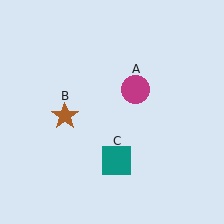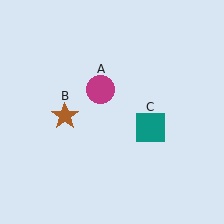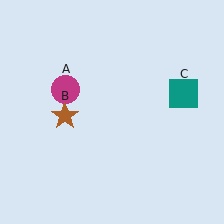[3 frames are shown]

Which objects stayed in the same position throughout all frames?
Brown star (object B) remained stationary.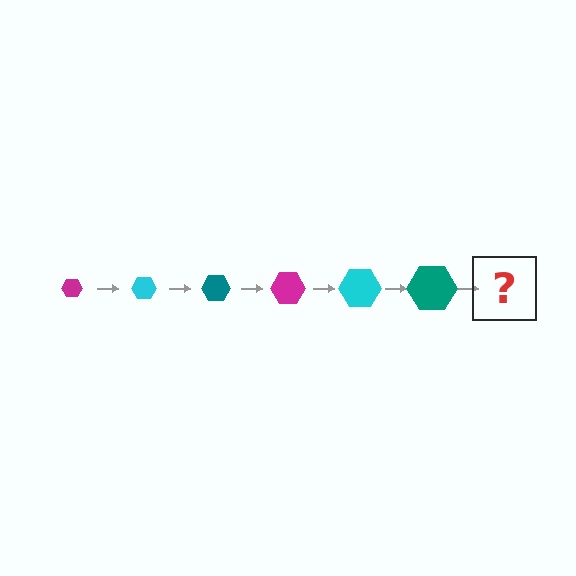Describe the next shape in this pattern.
It should be a magenta hexagon, larger than the previous one.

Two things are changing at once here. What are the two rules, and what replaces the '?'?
The two rules are that the hexagon grows larger each step and the color cycles through magenta, cyan, and teal. The '?' should be a magenta hexagon, larger than the previous one.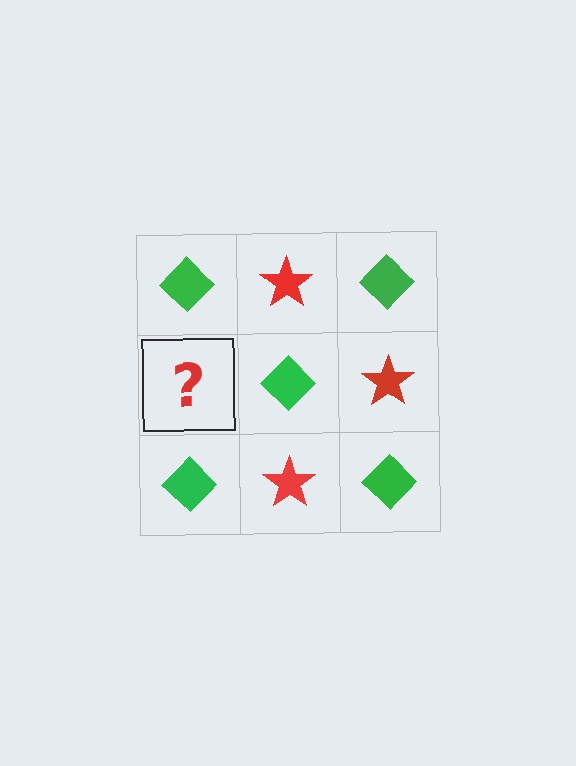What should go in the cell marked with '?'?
The missing cell should contain a red star.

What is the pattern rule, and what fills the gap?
The rule is that it alternates green diamond and red star in a checkerboard pattern. The gap should be filled with a red star.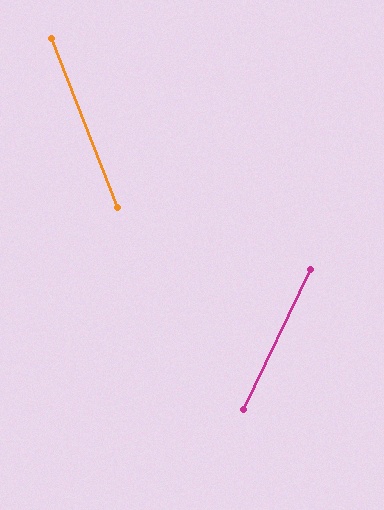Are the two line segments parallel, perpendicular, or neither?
Neither parallel nor perpendicular — they differ by about 47°.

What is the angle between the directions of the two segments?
Approximately 47 degrees.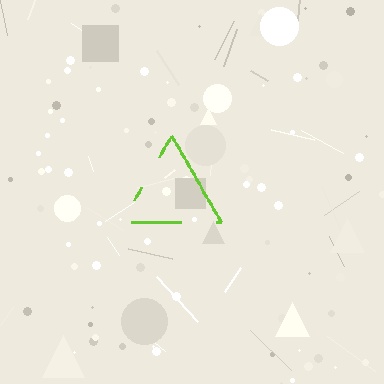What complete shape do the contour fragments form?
The contour fragments form a triangle.